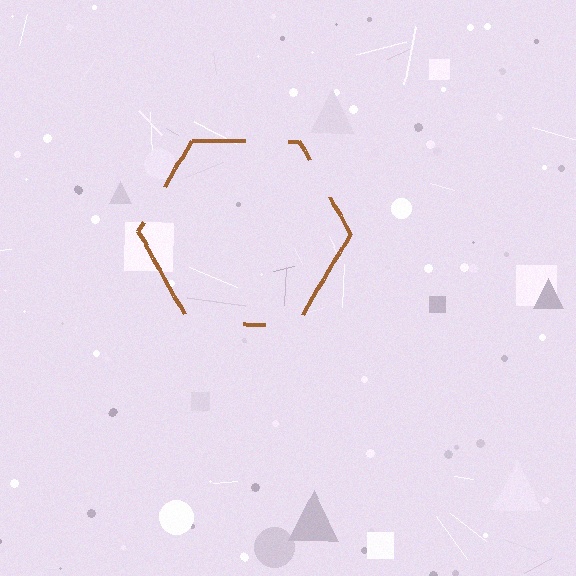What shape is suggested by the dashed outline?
The dashed outline suggests a hexagon.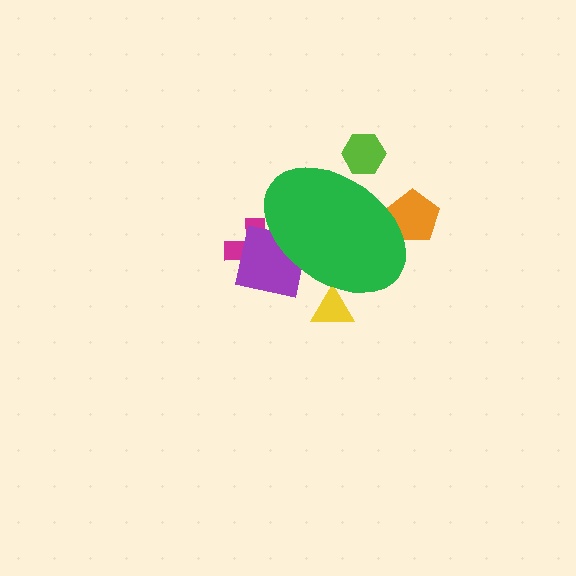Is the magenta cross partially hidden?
Yes, the magenta cross is partially hidden behind the green ellipse.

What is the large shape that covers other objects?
A green ellipse.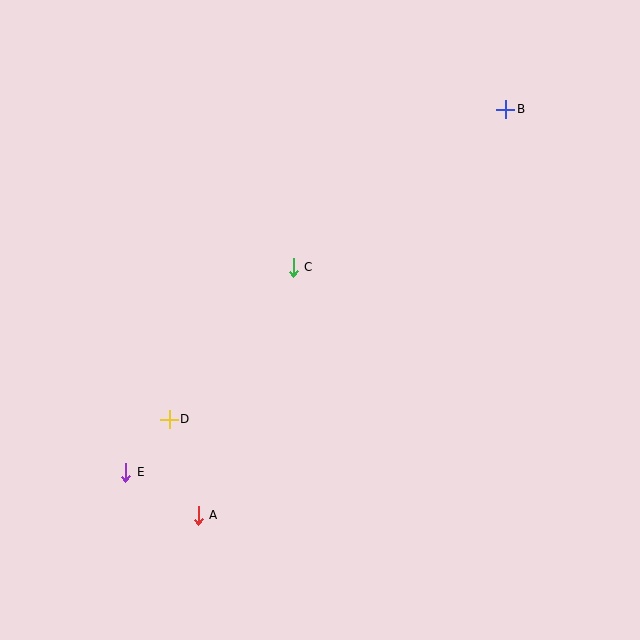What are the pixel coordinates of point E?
Point E is at (126, 472).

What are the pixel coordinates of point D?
Point D is at (169, 419).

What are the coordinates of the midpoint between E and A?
The midpoint between E and A is at (162, 494).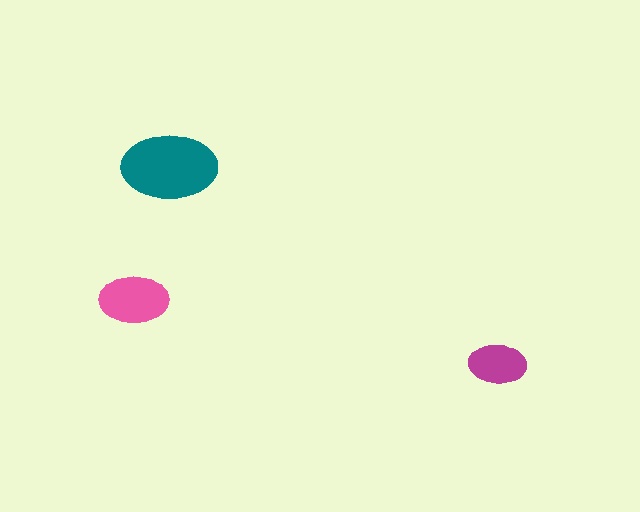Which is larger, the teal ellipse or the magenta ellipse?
The teal one.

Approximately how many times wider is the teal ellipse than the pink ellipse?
About 1.5 times wider.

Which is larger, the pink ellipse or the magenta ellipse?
The pink one.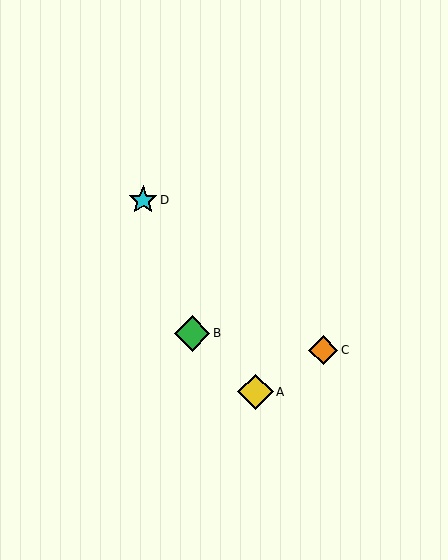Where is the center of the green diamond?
The center of the green diamond is at (192, 333).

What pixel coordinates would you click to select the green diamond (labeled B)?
Click at (192, 333) to select the green diamond B.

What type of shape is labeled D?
Shape D is a cyan star.